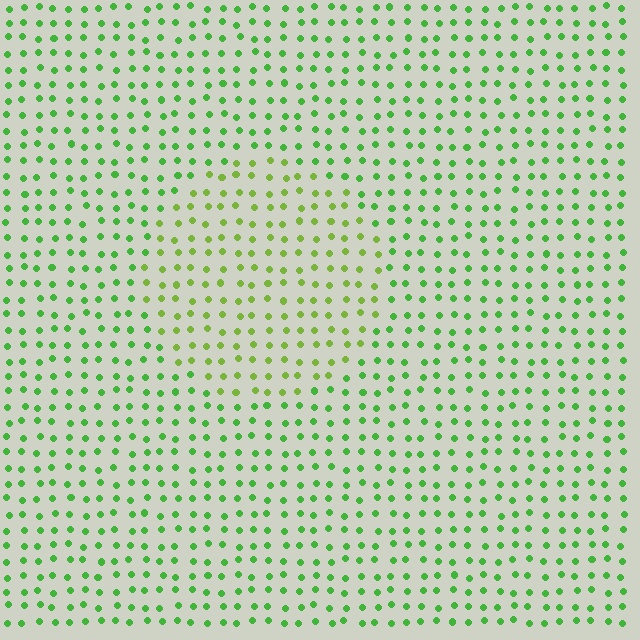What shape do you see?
I see a circle.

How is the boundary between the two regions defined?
The boundary is defined purely by a slight shift in hue (about 28 degrees). Spacing, size, and orientation are identical on both sides.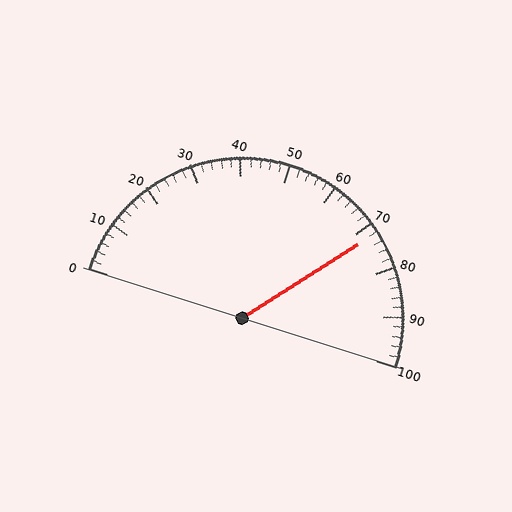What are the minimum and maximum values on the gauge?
The gauge ranges from 0 to 100.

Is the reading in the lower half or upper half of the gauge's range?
The reading is in the upper half of the range (0 to 100).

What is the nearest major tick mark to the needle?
The nearest major tick mark is 70.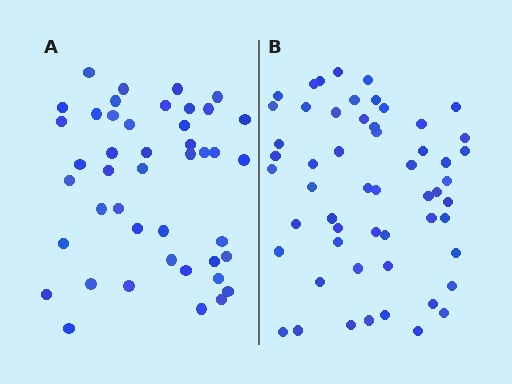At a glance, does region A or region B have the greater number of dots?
Region B (the right region) has more dots.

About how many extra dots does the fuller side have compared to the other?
Region B has roughly 12 or so more dots than region A.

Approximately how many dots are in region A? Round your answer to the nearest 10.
About 40 dots. (The exact count is 44, which rounds to 40.)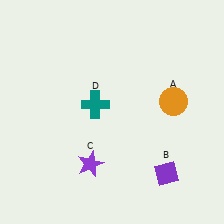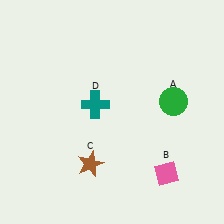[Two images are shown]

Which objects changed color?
A changed from orange to green. B changed from purple to pink. C changed from purple to brown.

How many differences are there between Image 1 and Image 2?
There are 3 differences between the two images.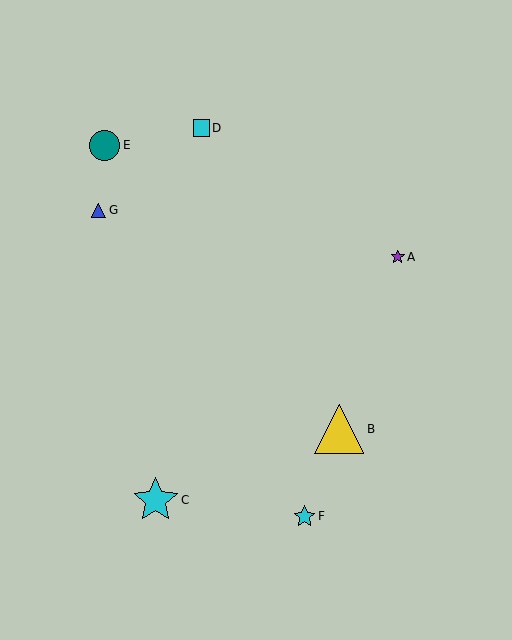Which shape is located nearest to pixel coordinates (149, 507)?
The cyan star (labeled C) at (156, 500) is nearest to that location.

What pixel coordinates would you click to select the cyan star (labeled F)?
Click at (305, 516) to select the cyan star F.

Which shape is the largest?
The yellow triangle (labeled B) is the largest.